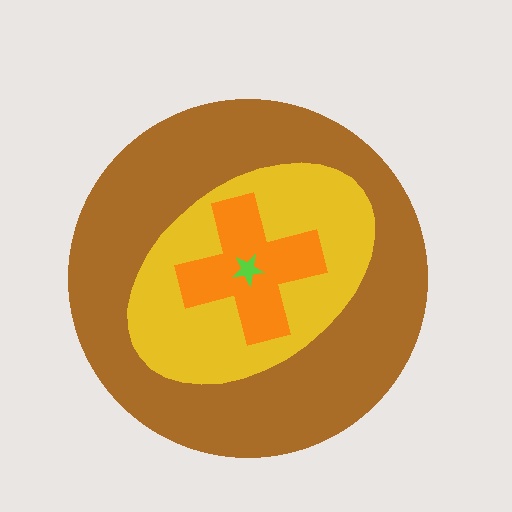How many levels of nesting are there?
4.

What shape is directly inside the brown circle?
The yellow ellipse.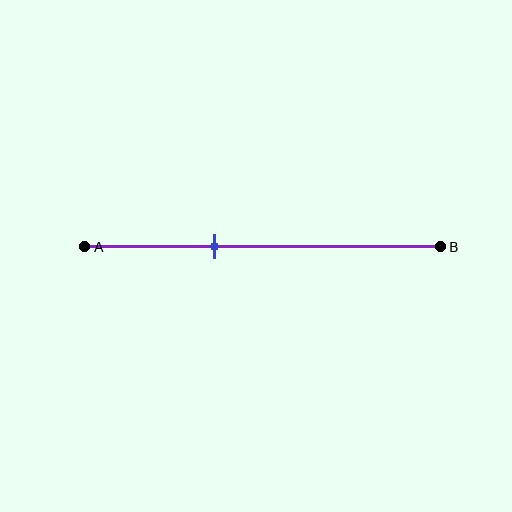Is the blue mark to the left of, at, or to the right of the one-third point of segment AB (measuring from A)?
The blue mark is to the right of the one-third point of segment AB.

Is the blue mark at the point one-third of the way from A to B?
No, the mark is at about 35% from A, not at the 33% one-third point.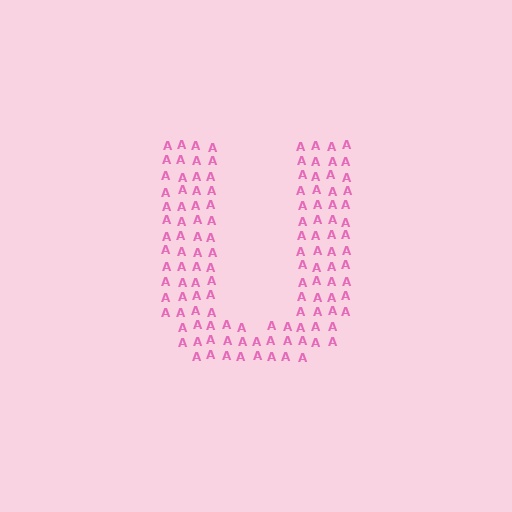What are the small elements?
The small elements are letter A's.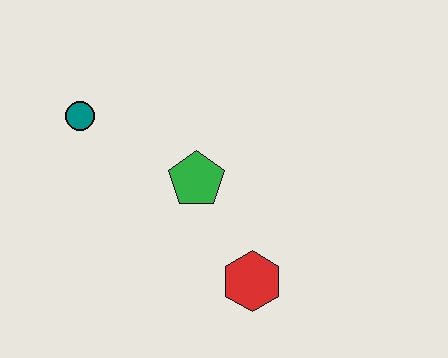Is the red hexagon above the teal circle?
No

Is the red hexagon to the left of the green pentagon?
No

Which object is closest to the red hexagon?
The green pentagon is closest to the red hexagon.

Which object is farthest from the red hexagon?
The teal circle is farthest from the red hexagon.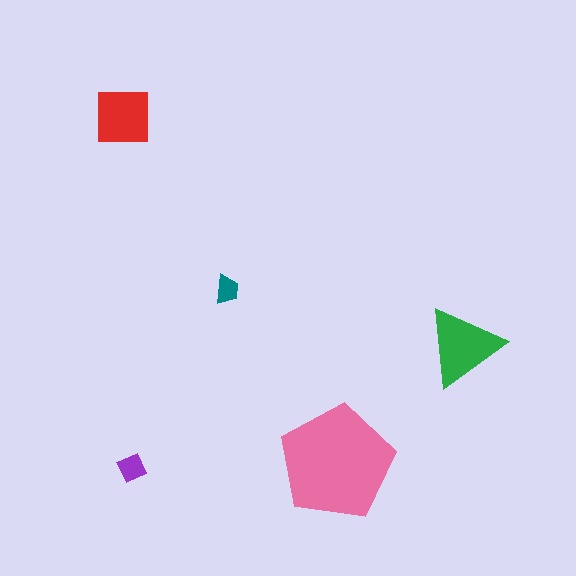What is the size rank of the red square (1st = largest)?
3rd.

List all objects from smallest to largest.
The teal trapezoid, the purple diamond, the red square, the green triangle, the pink pentagon.